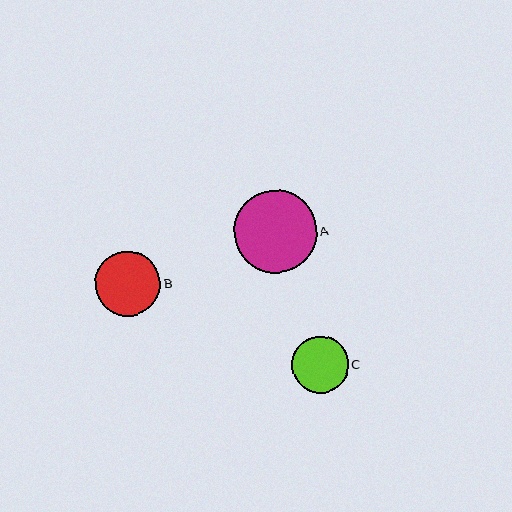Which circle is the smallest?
Circle C is the smallest with a size of approximately 56 pixels.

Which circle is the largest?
Circle A is the largest with a size of approximately 83 pixels.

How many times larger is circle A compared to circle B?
Circle A is approximately 1.3 times the size of circle B.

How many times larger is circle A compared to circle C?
Circle A is approximately 1.5 times the size of circle C.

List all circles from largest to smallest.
From largest to smallest: A, B, C.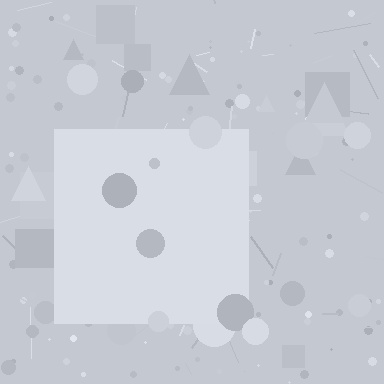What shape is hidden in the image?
A square is hidden in the image.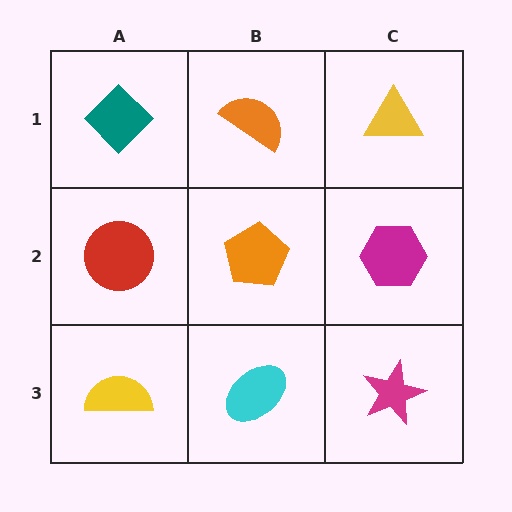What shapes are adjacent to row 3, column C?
A magenta hexagon (row 2, column C), a cyan ellipse (row 3, column B).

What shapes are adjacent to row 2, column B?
An orange semicircle (row 1, column B), a cyan ellipse (row 3, column B), a red circle (row 2, column A), a magenta hexagon (row 2, column C).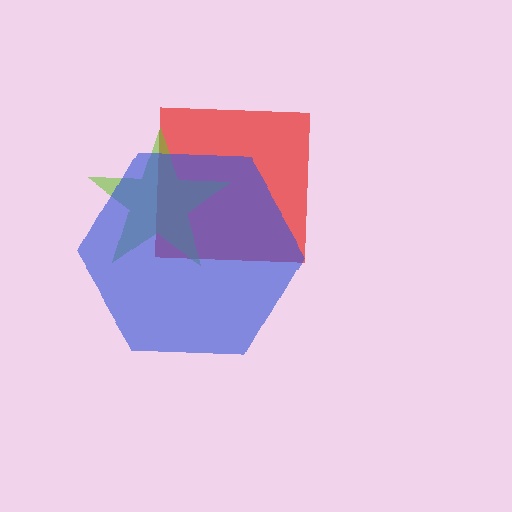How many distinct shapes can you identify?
There are 3 distinct shapes: a red square, a lime star, a blue hexagon.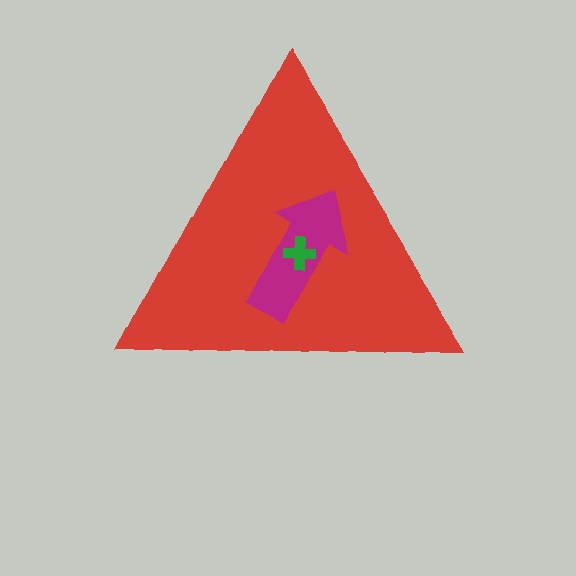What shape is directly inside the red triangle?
The magenta arrow.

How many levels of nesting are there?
3.